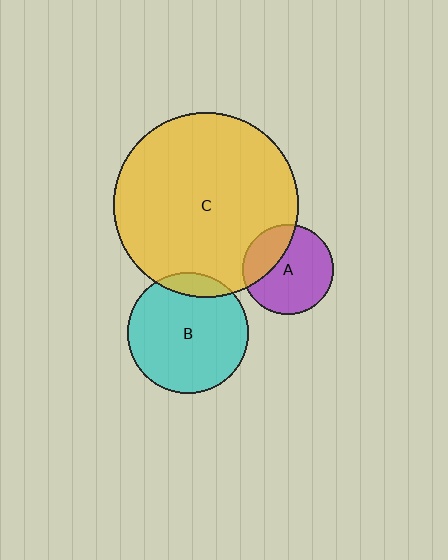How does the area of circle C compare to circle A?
Approximately 4.2 times.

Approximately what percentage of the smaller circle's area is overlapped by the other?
Approximately 30%.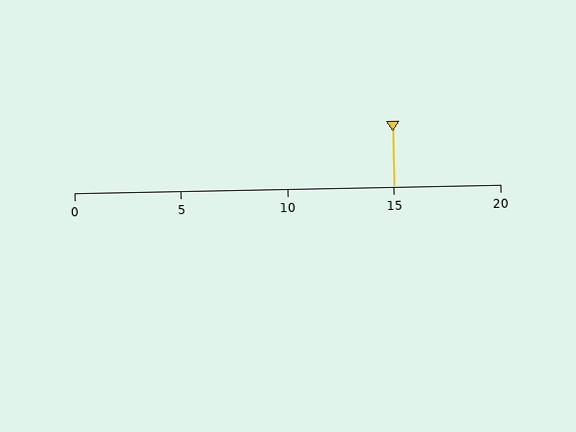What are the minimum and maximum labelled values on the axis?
The axis runs from 0 to 20.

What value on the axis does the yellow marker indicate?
The marker indicates approximately 15.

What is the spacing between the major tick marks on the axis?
The major ticks are spaced 5 apart.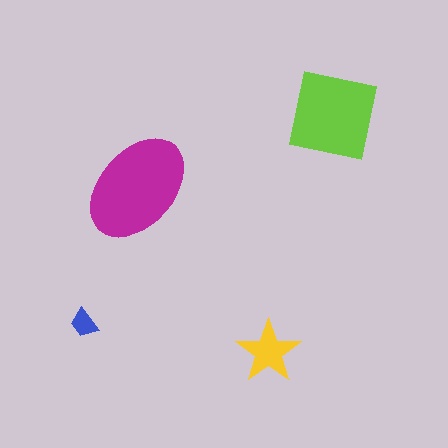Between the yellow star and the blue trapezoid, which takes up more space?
The yellow star.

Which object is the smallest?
The blue trapezoid.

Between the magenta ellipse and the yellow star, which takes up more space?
The magenta ellipse.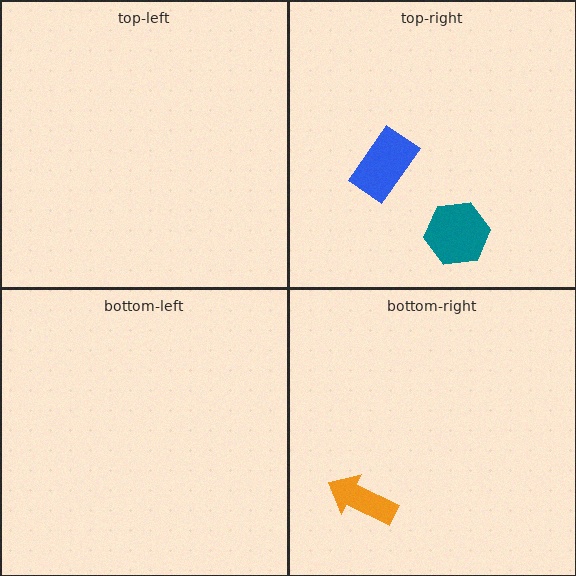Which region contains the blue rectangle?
The top-right region.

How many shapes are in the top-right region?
2.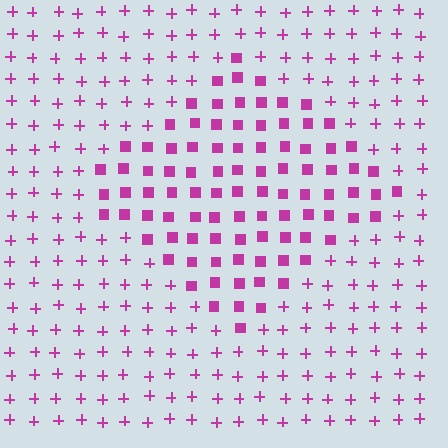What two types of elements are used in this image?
The image uses squares inside the diamond region and plus signs outside it.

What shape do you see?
I see a diamond.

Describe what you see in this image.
The image is filled with small magenta elements arranged in a uniform grid. A diamond-shaped region contains squares, while the surrounding area contains plus signs. The boundary is defined purely by the change in element shape.